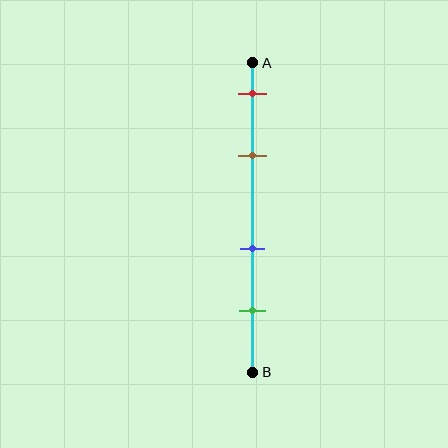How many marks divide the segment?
There are 4 marks dividing the segment.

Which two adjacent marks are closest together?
The red and brown marks are the closest adjacent pair.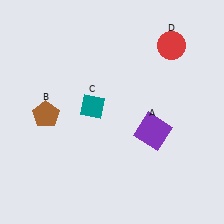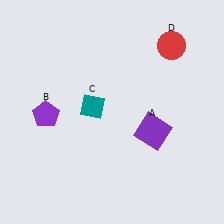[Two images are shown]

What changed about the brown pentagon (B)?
In Image 1, B is brown. In Image 2, it changed to purple.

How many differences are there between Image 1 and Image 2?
There is 1 difference between the two images.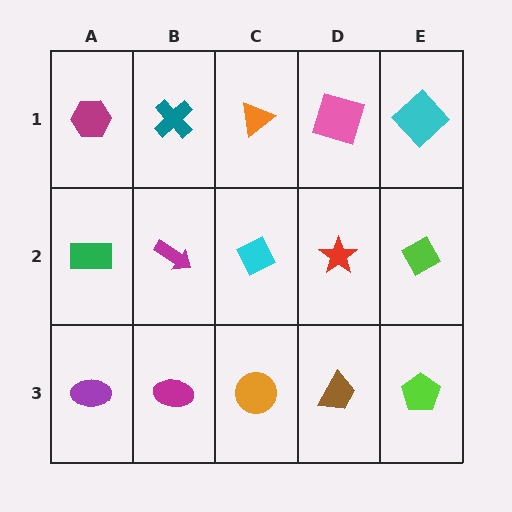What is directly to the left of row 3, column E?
A brown trapezoid.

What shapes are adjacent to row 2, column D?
A pink square (row 1, column D), a brown trapezoid (row 3, column D), a cyan diamond (row 2, column C), a lime diamond (row 2, column E).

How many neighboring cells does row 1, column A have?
2.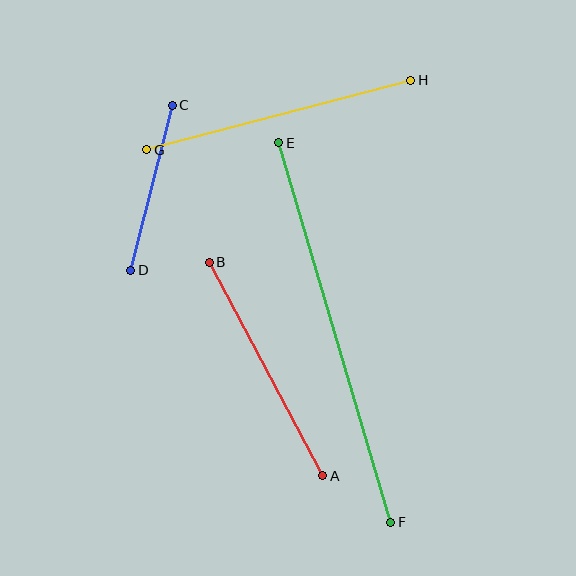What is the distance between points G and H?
The distance is approximately 273 pixels.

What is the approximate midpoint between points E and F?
The midpoint is at approximately (335, 333) pixels.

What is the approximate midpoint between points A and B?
The midpoint is at approximately (266, 369) pixels.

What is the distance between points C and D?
The distance is approximately 170 pixels.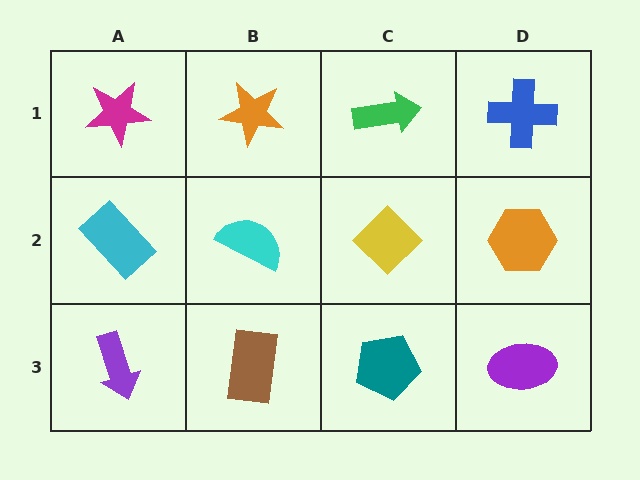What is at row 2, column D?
An orange hexagon.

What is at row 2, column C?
A yellow diamond.